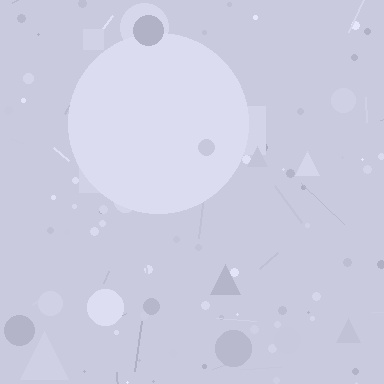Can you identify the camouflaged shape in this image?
The camouflaged shape is a circle.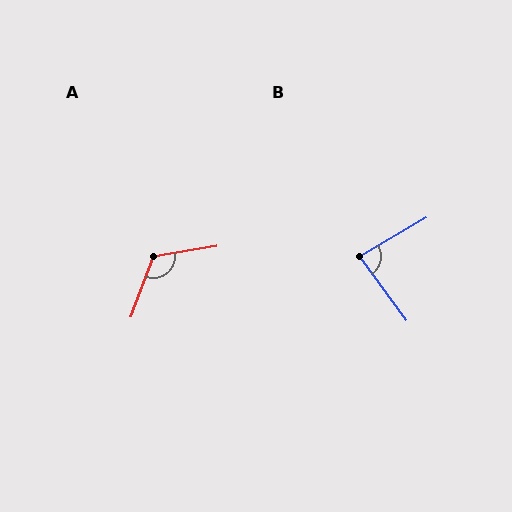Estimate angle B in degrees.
Approximately 84 degrees.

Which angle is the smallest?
B, at approximately 84 degrees.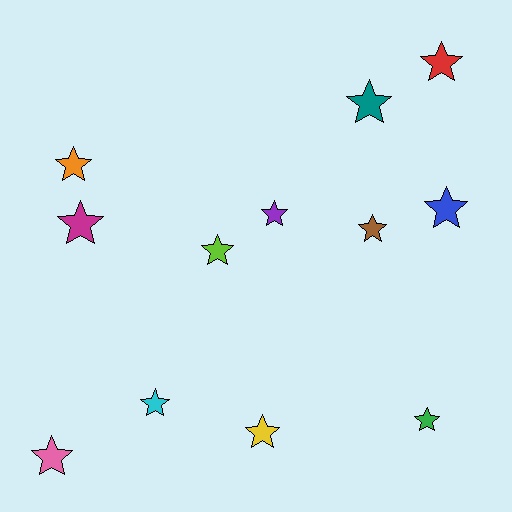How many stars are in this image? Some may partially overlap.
There are 12 stars.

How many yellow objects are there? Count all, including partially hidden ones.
There is 1 yellow object.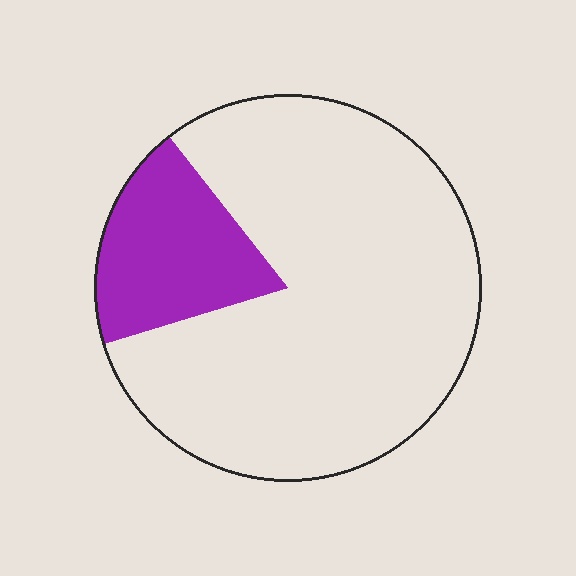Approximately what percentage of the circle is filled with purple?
Approximately 20%.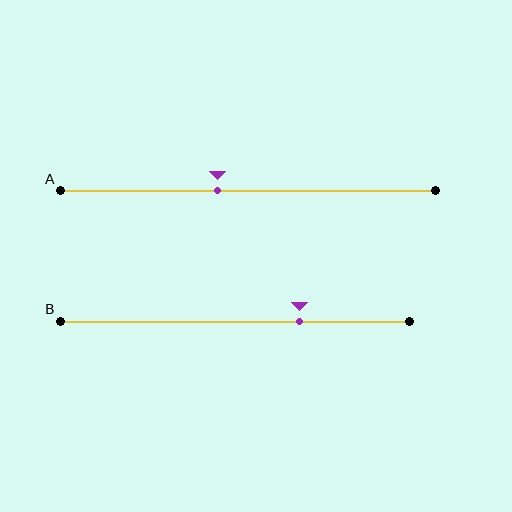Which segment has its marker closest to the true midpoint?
Segment A has its marker closest to the true midpoint.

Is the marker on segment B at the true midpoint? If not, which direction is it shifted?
No, the marker on segment B is shifted to the right by about 19% of the segment length.